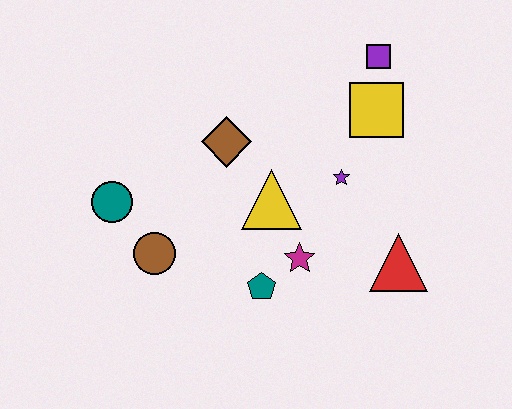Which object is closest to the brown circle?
The teal circle is closest to the brown circle.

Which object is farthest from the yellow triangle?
The purple square is farthest from the yellow triangle.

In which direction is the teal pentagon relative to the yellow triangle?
The teal pentagon is below the yellow triangle.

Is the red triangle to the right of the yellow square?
Yes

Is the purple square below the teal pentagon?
No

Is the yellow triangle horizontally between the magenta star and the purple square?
No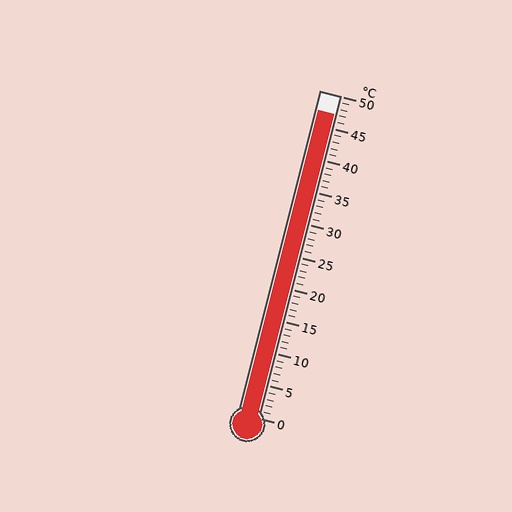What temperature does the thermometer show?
The thermometer shows approximately 47°C.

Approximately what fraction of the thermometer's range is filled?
The thermometer is filled to approximately 95% of its range.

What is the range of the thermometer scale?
The thermometer scale ranges from 0°C to 50°C.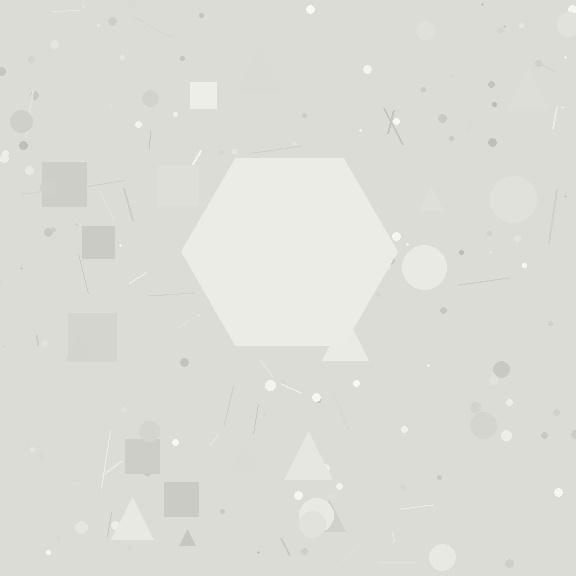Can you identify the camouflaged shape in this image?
The camouflaged shape is a hexagon.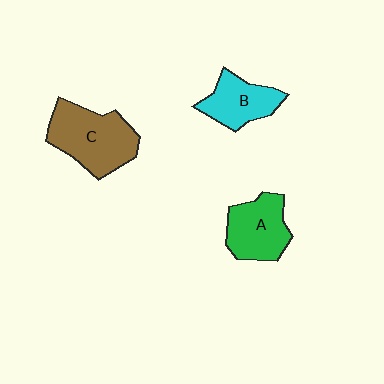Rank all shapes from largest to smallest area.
From largest to smallest: C (brown), A (green), B (cyan).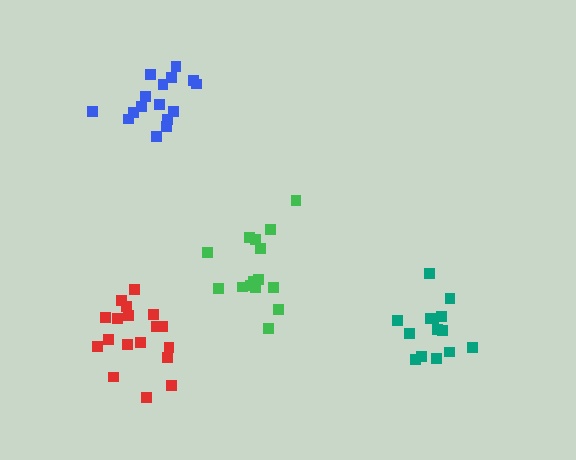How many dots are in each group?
Group 1: 16 dots, Group 2: 18 dots, Group 3: 14 dots, Group 4: 15 dots (63 total).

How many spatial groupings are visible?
There are 4 spatial groupings.